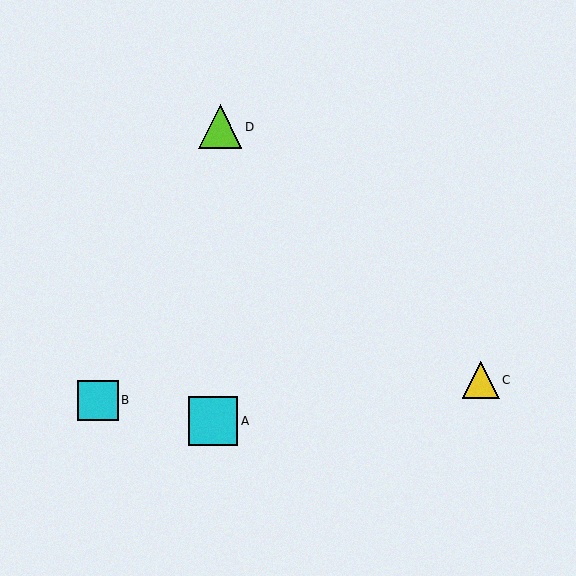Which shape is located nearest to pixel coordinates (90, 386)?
The cyan square (labeled B) at (98, 400) is nearest to that location.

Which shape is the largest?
The cyan square (labeled A) is the largest.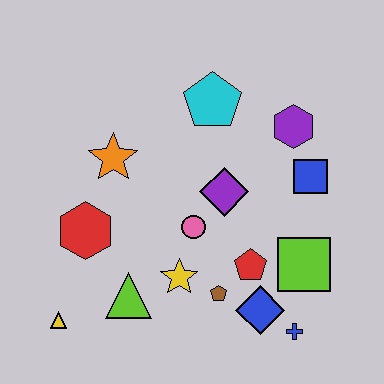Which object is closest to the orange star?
The red hexagon is closest to the orange star.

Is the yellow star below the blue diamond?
No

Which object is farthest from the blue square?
The yellow triangle is farthest from the blue square.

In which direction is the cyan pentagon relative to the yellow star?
The cyan pentagon is above the yellow star.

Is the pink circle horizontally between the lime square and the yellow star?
Yes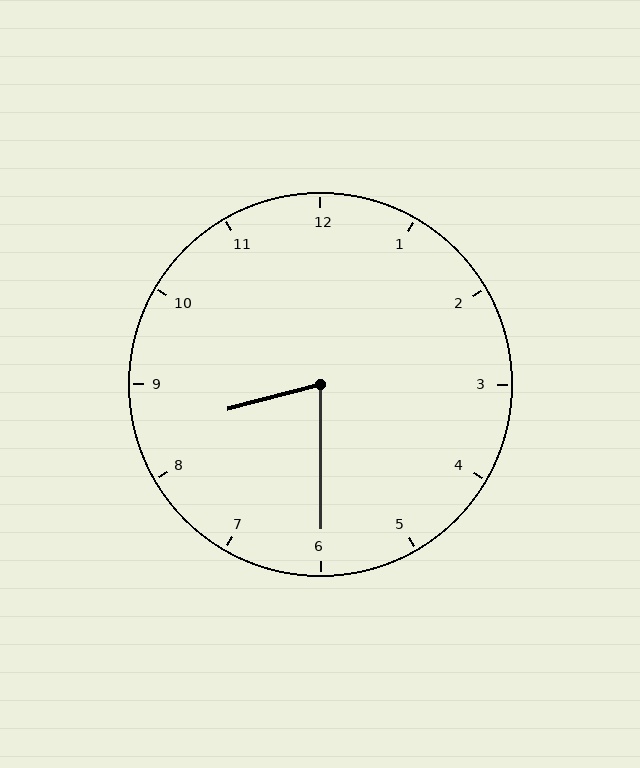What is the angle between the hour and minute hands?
Approximately 75 degrees.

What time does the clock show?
8:30.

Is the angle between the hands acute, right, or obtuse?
It is acute.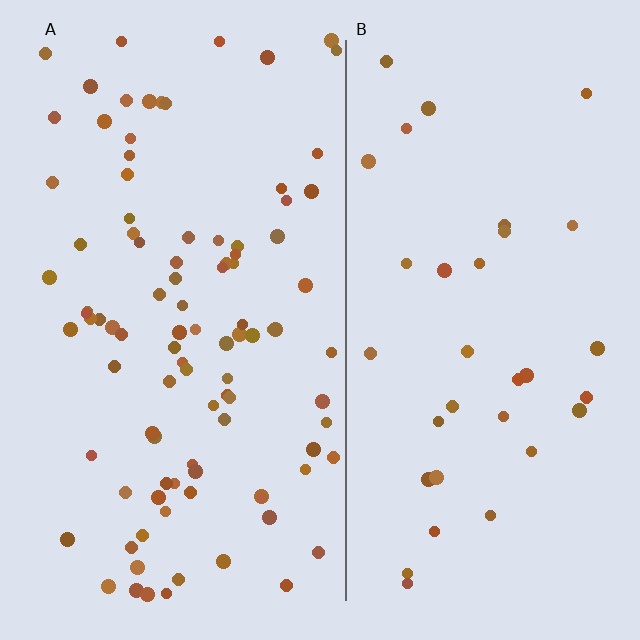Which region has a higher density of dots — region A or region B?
A (the left).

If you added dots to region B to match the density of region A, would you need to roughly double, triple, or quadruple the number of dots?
Approximately triple.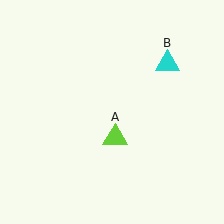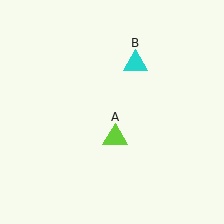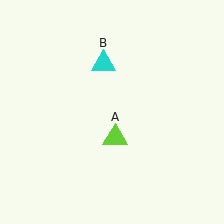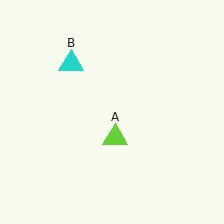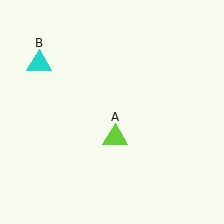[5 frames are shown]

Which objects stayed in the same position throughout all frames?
Lime triangle (object A) remained stationary.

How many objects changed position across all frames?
1 object changed position: cyan triangle (object B).